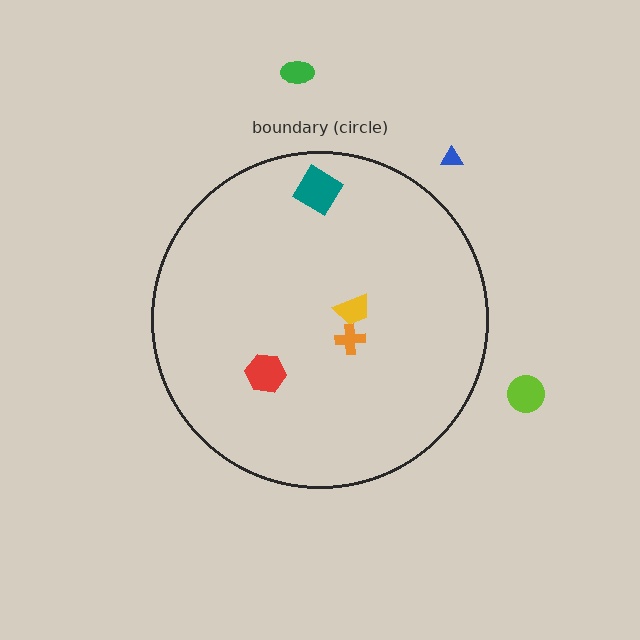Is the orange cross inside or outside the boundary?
Inside.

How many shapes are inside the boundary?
4 inside, 3 outside.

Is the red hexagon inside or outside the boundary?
Inside.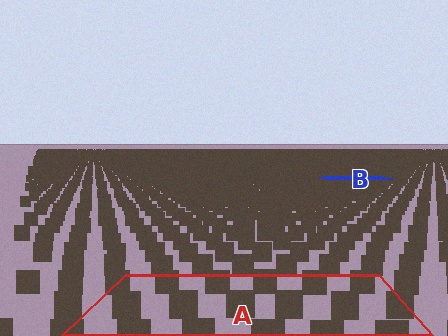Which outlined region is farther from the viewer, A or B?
Region B is farther from the viewer — the texture elements inside it appear smaller and more densely packed.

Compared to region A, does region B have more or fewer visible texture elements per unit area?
Region B has more texture elements per unit area — they are packed more densely because it is farther away.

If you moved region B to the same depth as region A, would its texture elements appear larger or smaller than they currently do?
They would appear larger. At a closer depth, the same texture elements are projected at a bigger on-screen size.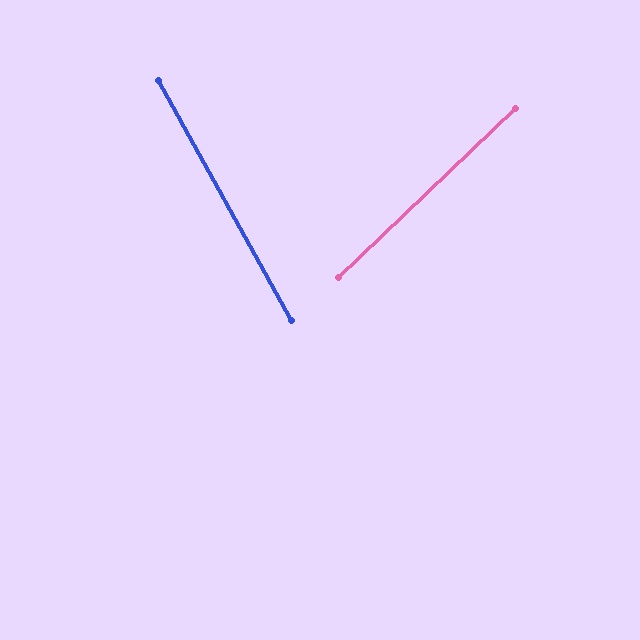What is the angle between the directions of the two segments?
Approximately 75 degrees.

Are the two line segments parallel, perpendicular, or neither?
Neither parallel nor perpendicular — they differ by about 75°.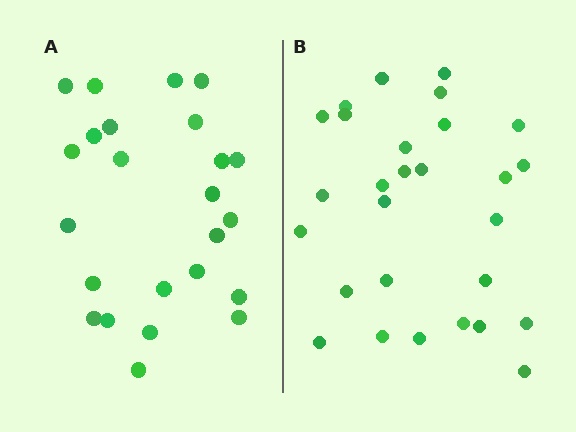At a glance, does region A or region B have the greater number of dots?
Region B (the right region) has more dots.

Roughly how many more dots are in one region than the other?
Region B has about 4 more dots than region A.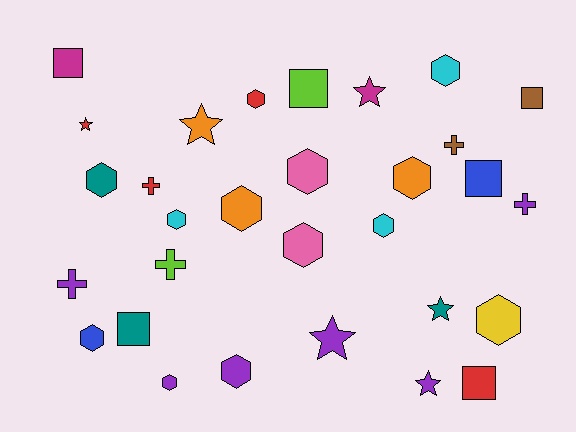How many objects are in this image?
There are 30 objects.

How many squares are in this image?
There are 6 squares.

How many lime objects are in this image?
There are 2 lime objects.